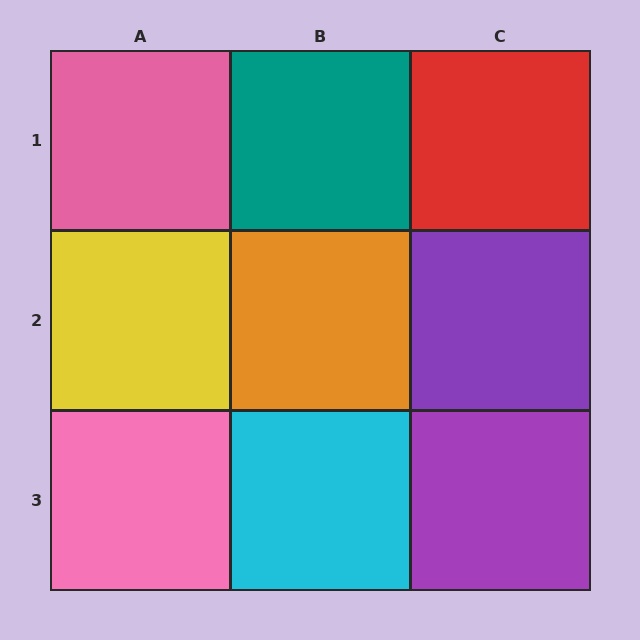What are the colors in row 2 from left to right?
Yellow, orange, purple.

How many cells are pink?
2 cells are pink.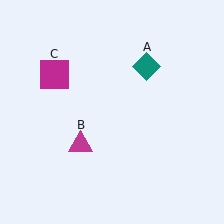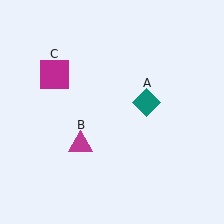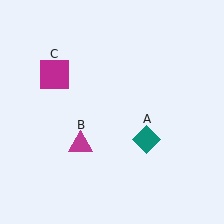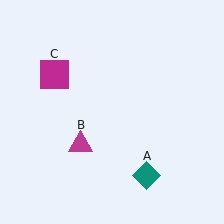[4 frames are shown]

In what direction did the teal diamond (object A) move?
The teal diamond (object A) moved down.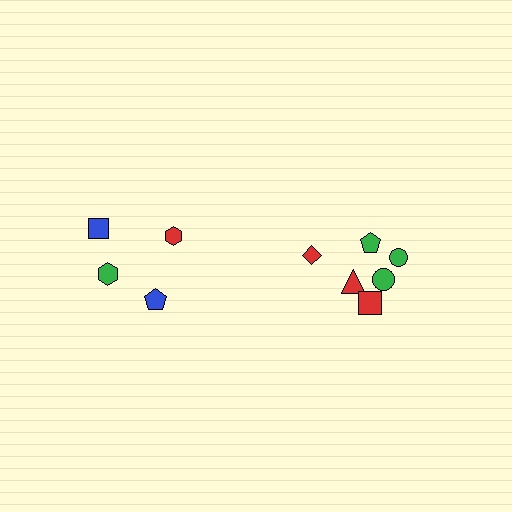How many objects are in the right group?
There are 6 objects.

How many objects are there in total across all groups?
There are 10 objects.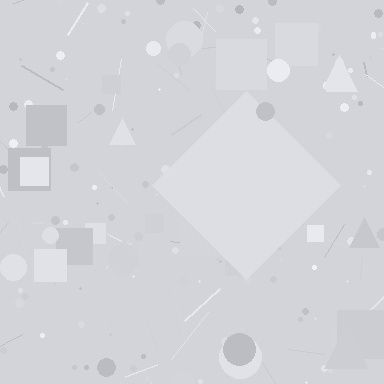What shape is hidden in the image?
A diamond is hidden in the image.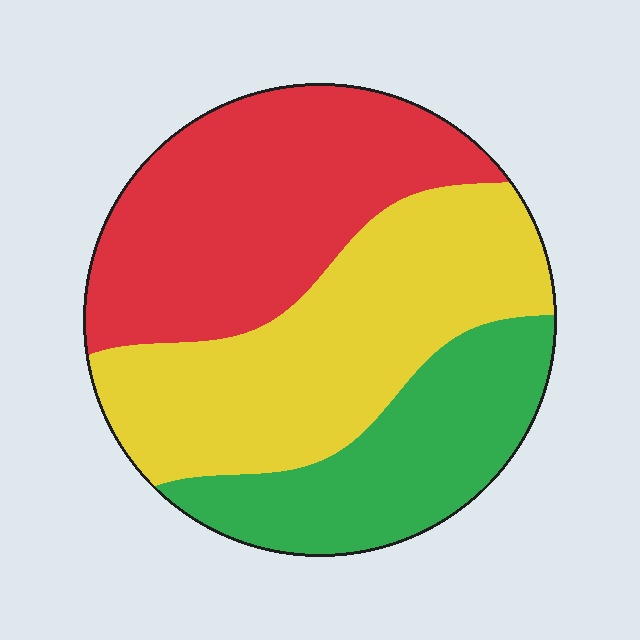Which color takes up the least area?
Green, at roughly 25%.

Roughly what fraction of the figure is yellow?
Yellow covers 39% of the figure.